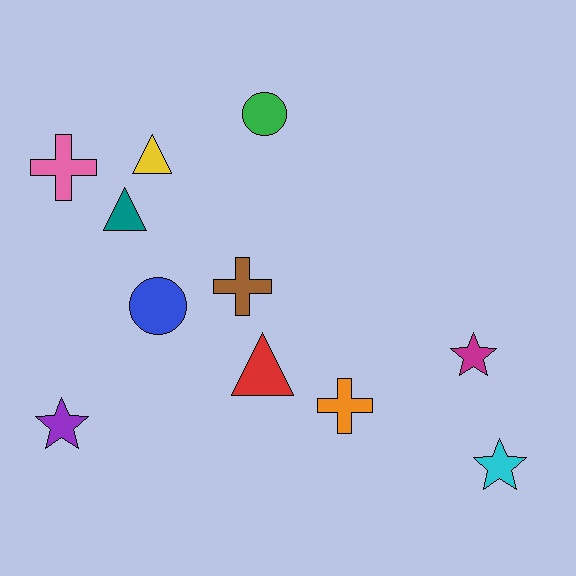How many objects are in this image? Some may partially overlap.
There are 11 objects.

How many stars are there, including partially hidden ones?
There are 3 stars.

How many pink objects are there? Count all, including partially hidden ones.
There is 1 pink object.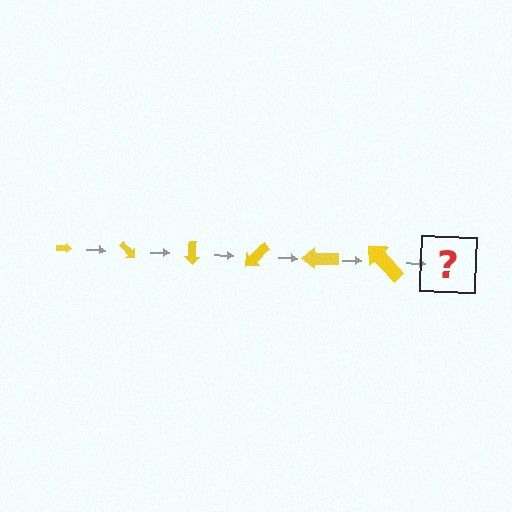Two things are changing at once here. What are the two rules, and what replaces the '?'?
The two rules are that the arrow grows larger each step and it rotates 45 degrees each step. The '?' should be an arrow, larger than the previous one and rotated 270 degrees from the start.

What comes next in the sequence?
The next element should be an arrow, larger than the previous one and rotated 270 degrees from the start.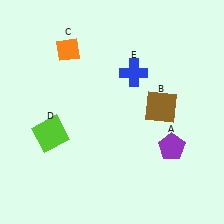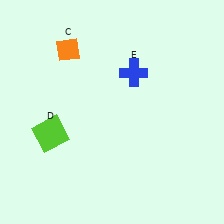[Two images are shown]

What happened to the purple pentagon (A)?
The purple pentagon (A) was removed in Image 2. It was in the bottom-right area of Image 1.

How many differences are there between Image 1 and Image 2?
There are 2 differences between the two images.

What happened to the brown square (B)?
The brown square (B) was removed in Image 2. It was in the top-right area of Image 1.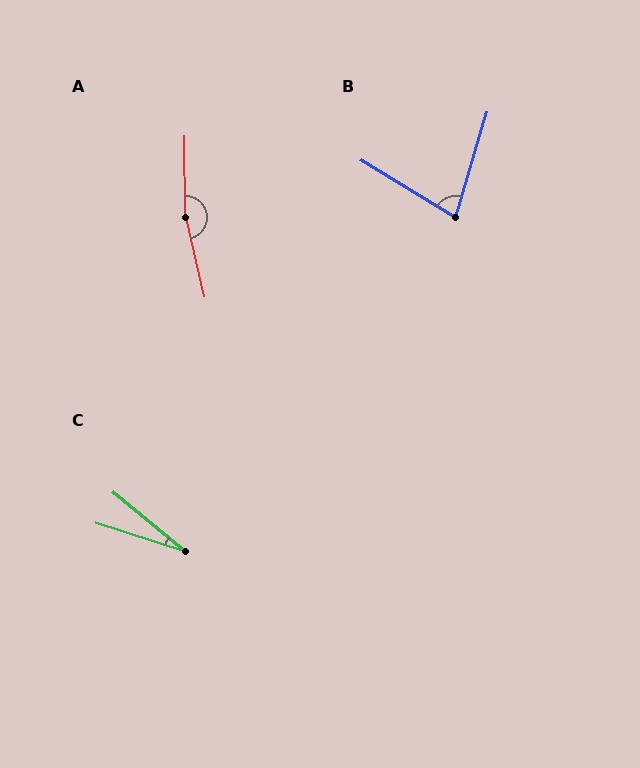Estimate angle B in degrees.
Approximately 75 degrees.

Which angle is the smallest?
C, at approximately 22 degrees.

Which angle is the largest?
A, at approximately 167 degrees.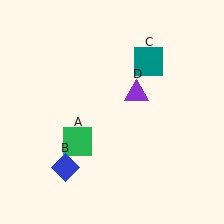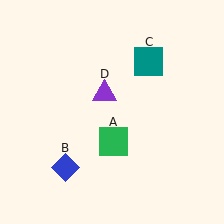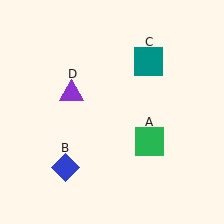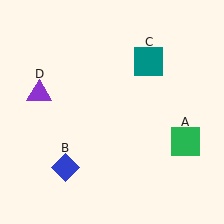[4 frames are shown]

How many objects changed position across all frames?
2 objects changed position: green square (object A), purple triangle (object D).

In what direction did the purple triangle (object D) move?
The purple triangle (object D) moved left.